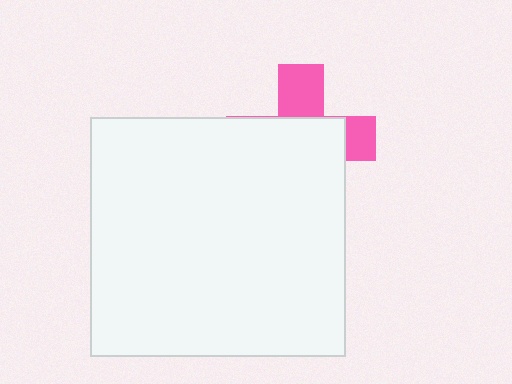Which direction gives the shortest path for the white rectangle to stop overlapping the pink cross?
Moving down gives the shortest separation.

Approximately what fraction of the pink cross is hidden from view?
Roughly 66% of the pink cross is hidden behind the white rectangle.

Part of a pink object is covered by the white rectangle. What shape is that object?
It is a cross.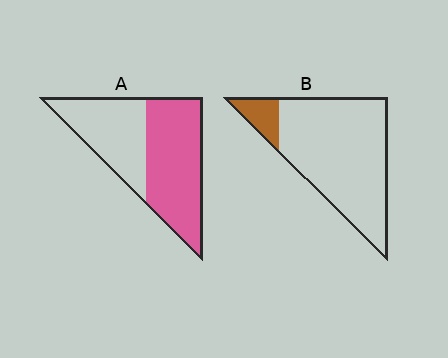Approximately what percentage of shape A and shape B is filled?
A is approximately 55% and B is approximately 10%.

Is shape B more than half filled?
No.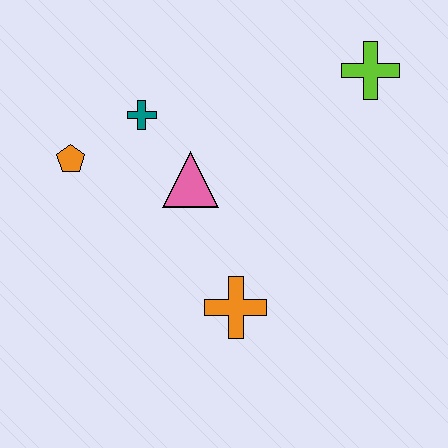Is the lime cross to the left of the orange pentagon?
No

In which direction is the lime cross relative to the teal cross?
The lime cross is to the right of the teal cross.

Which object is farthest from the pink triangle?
The lime cross is farthest from the pink triangle.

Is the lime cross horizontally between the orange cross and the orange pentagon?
No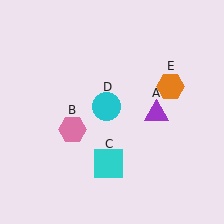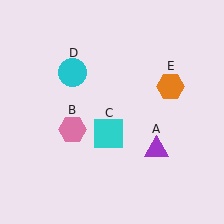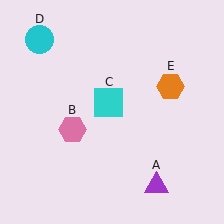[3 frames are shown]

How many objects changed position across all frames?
3 objects changed position: purple triangle (object A), cyan square (object C), cyan circle (object D).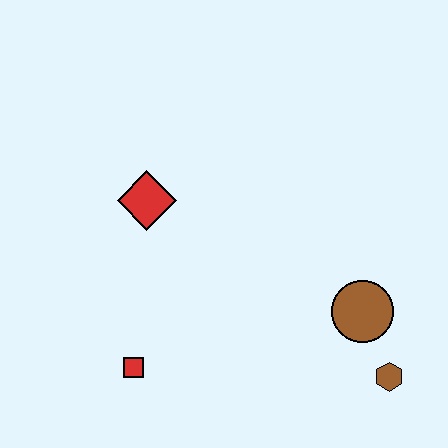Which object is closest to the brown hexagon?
The brown circle is closest to the brown hexagon.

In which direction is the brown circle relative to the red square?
The brown circle is to the right of the red square.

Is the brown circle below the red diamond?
Yes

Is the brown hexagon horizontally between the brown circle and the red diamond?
No